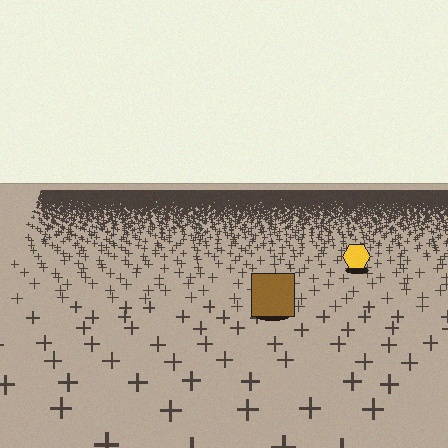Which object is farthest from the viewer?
The yellow hexagon is farthest from the viewer. It appears smaller and the ground texture around it is denser.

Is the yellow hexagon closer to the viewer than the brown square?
No. The brown square is closer — you can tell from the texture gradient: the ground texture is coarser near it.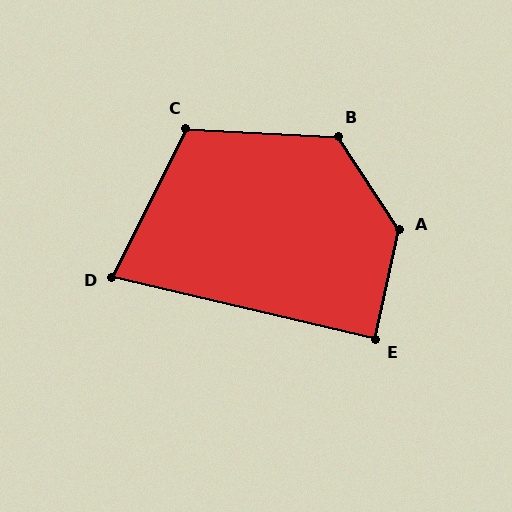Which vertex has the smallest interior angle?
D, at approximately 77 degrees.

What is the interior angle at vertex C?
Approximately 113 degrees (obtuse).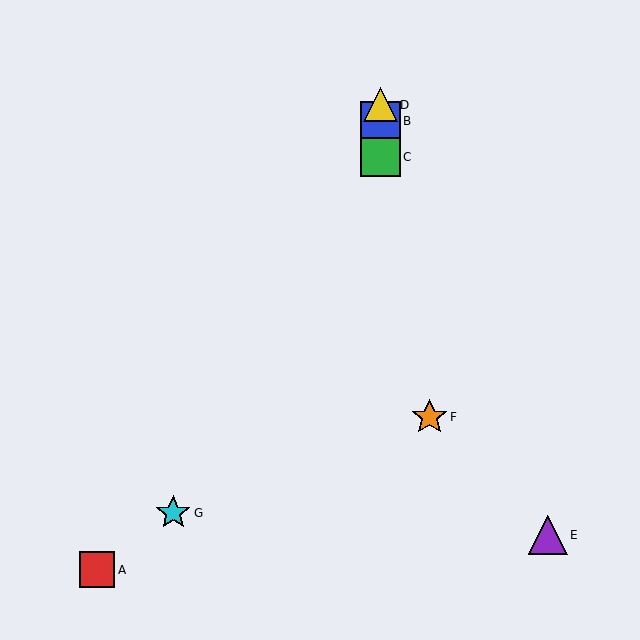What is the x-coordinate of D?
Object D is at x≈381.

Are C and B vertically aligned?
Yes, both are at x≈381.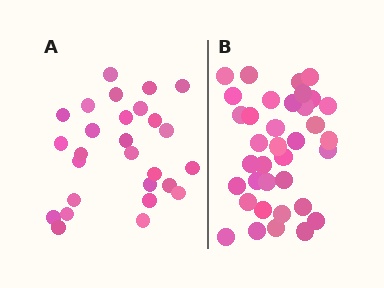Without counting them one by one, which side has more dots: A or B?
Region B (the right region) has more dots.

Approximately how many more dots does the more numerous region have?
Region B has roughly 8 or so more dots than region A.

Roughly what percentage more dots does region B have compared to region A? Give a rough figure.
About 35% more.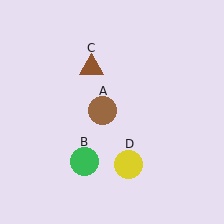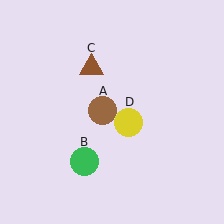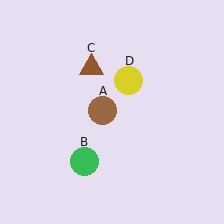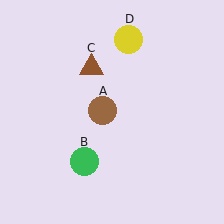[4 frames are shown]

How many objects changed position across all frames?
1 object changed position: yellow circle (object D).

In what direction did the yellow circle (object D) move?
The yellow circle (object D) moved up.